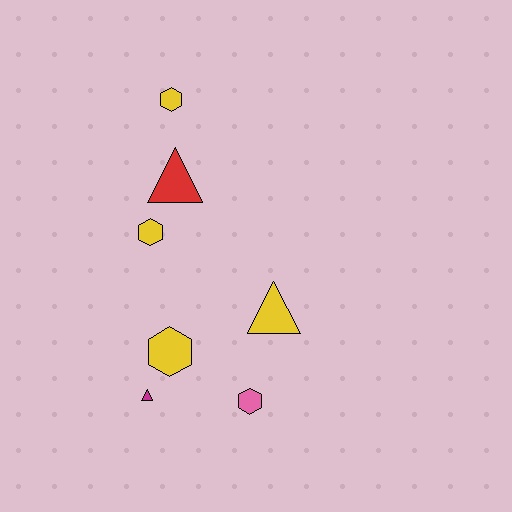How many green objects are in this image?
There are no green objects.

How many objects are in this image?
There are 7 objects.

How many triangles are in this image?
There are 3 triangles.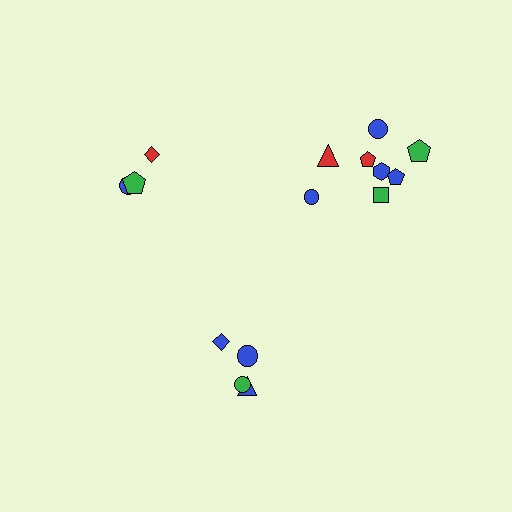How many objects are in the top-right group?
There are 8 objects.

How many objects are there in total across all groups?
There are 15 objects.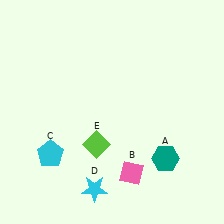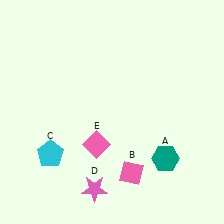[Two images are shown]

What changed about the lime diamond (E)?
In Image 1, E is lime. In Image 2, it changed to pink.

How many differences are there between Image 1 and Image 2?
There are 2 differences between the two images.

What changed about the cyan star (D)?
In Image 1, D is cyan. In Image 2, it changed to pink.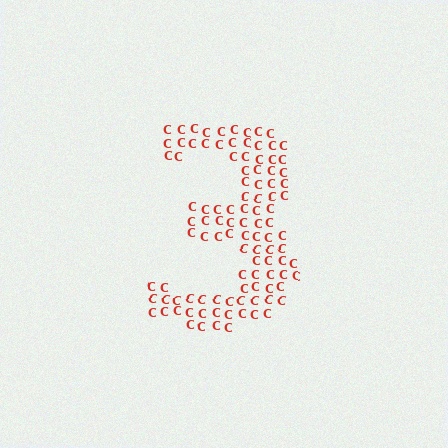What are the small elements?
The small elements are letter C's.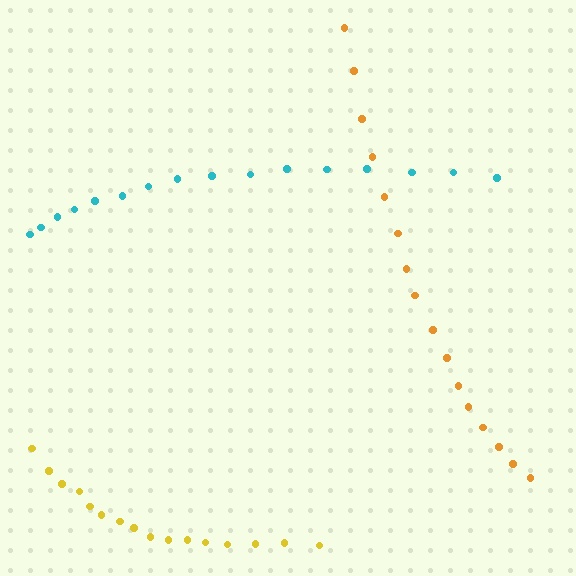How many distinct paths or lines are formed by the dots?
There are 3 distinct paths.